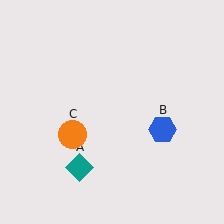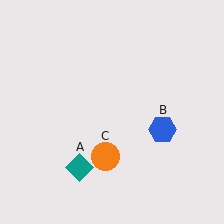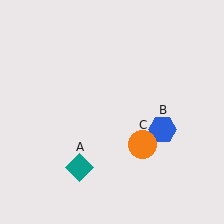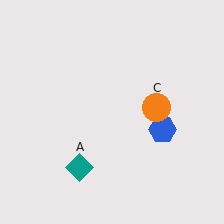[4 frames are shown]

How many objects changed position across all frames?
1 object changed position: orange circle (object C).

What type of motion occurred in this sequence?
The orange circle (object C) rotated counterclockwise around the center of the scene.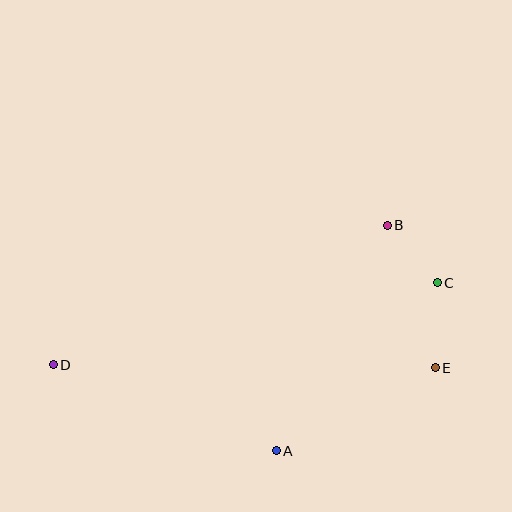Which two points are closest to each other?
Points B and C are closest to each other.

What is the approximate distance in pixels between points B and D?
The distance between B and D is approximately 362 pixels.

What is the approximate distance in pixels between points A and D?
The distance between A and D is approximately 239 pixels.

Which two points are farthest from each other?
Points C and D are farthest from each other.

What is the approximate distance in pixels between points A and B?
The distance between A and B is approximately 251 pixels.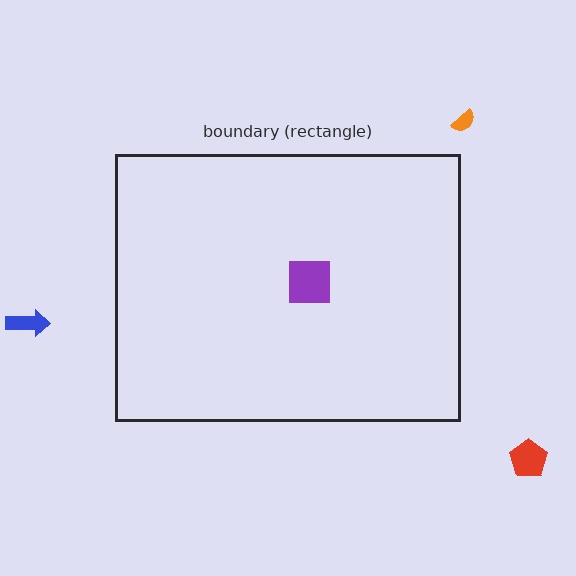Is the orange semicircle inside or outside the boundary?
Outside.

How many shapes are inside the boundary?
1 inside, 3 outside.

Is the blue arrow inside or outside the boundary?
Outside.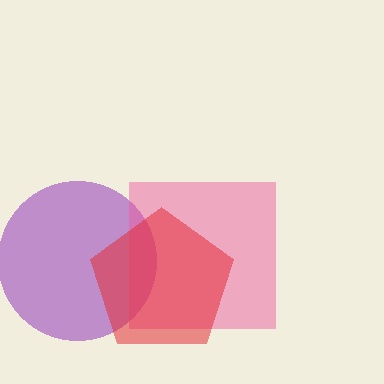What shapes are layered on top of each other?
The layered shapes are: a purple circle, a pink square, a red pentagon.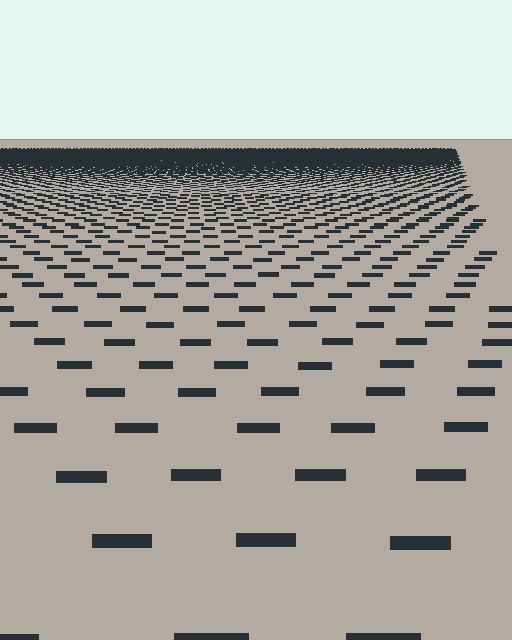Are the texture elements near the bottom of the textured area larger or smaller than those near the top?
Larger. Near the bottom, elements are closer to the viewer and appear at a bigger on-screen size.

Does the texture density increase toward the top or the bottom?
Density increases toward the top.